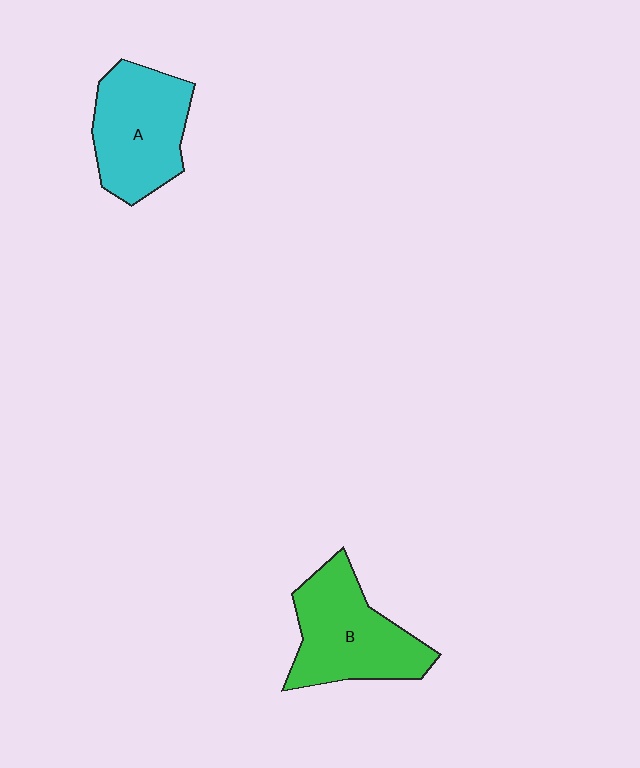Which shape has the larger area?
Shape B (green).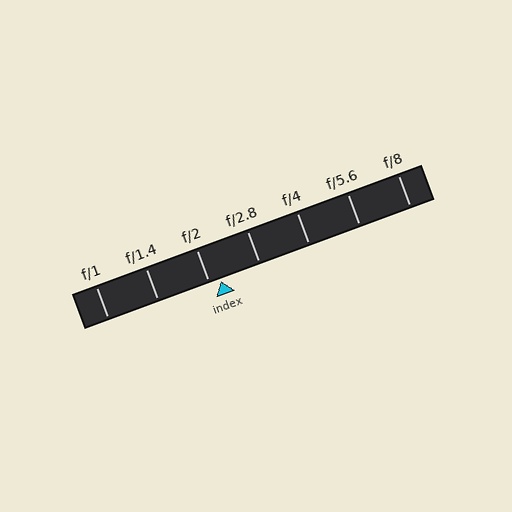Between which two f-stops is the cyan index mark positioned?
The index mark is between f/2 and f/2.8.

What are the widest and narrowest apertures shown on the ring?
The widest aperture shown is f/1 and the narrowest is f/8.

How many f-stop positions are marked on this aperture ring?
There are 7 f-stop positions marked.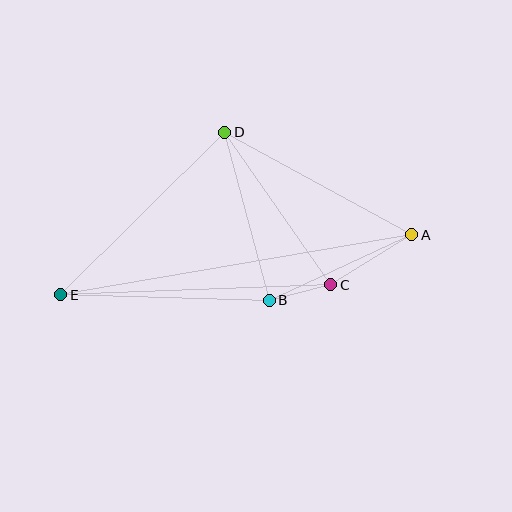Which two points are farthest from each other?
Points A and E are farthest from each other.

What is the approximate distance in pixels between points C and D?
The distance between C and D is approximately 186 pixels.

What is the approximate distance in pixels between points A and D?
The distance between A and D is approximately 214 pixels.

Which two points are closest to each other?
Points B and C are closest to each other.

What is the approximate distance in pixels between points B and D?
The distance between B and D is approximately 174 pixels.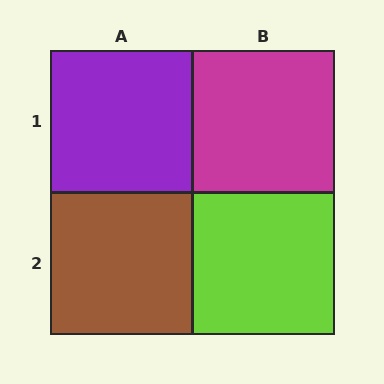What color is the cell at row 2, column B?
Lime.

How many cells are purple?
1 cell is purple.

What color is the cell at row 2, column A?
Brown.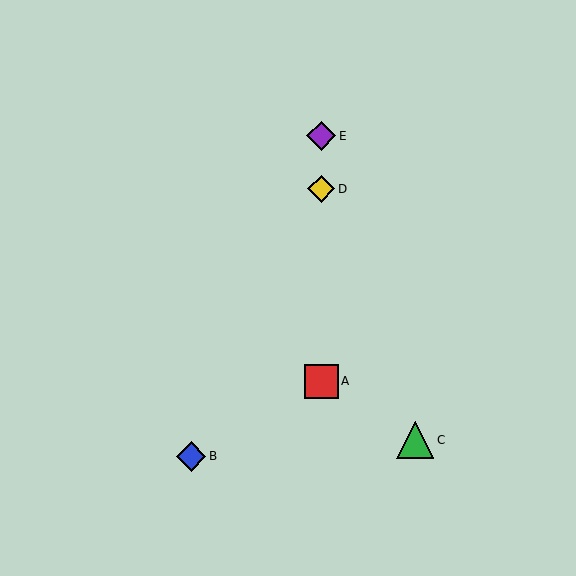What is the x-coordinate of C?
Object C is at x≈415.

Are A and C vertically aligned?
No, A is at x≈321 and C is at x≈415.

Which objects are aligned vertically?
Objects A, D, E are aligned vertically.